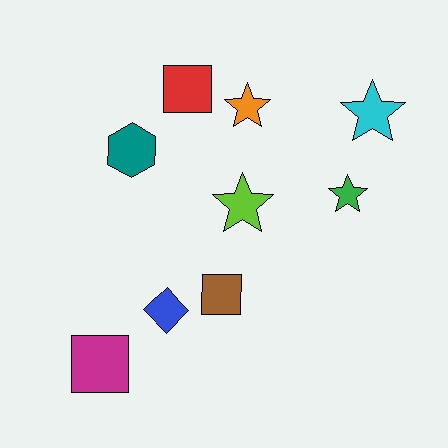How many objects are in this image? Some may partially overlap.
There are 9 objects.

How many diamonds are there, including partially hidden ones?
There is 1 diamond.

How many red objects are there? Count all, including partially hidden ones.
There is 1 red object.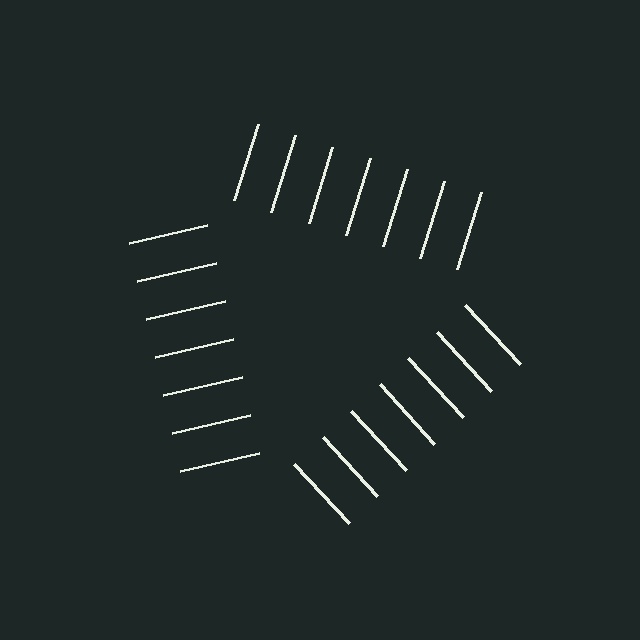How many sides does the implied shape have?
3 sides — the line-ends trace a triangle.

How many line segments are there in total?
21 — 7 along each of the 3 edges.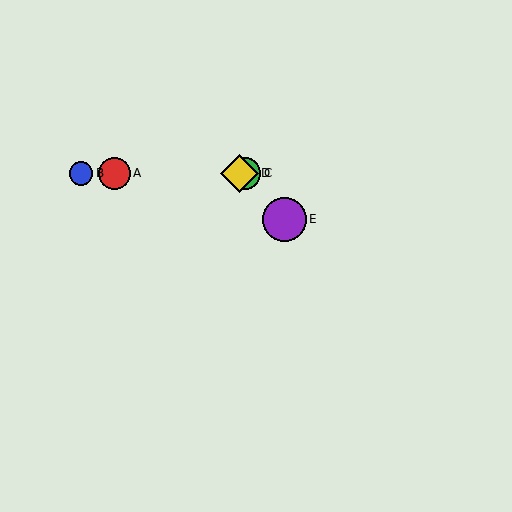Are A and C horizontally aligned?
Yes, both are at y≈173.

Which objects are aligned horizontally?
Objects A, B, C, D are aligned horizontally.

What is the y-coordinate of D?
Object D is at y≈173.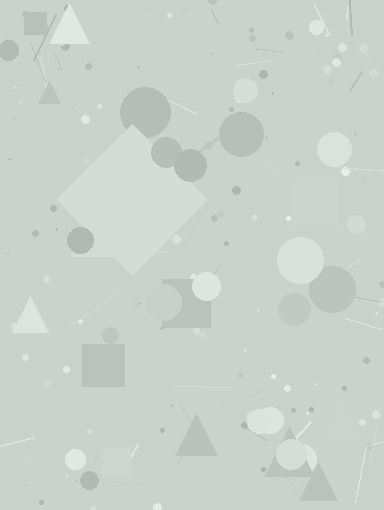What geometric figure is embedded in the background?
A diamond is embedded in the background.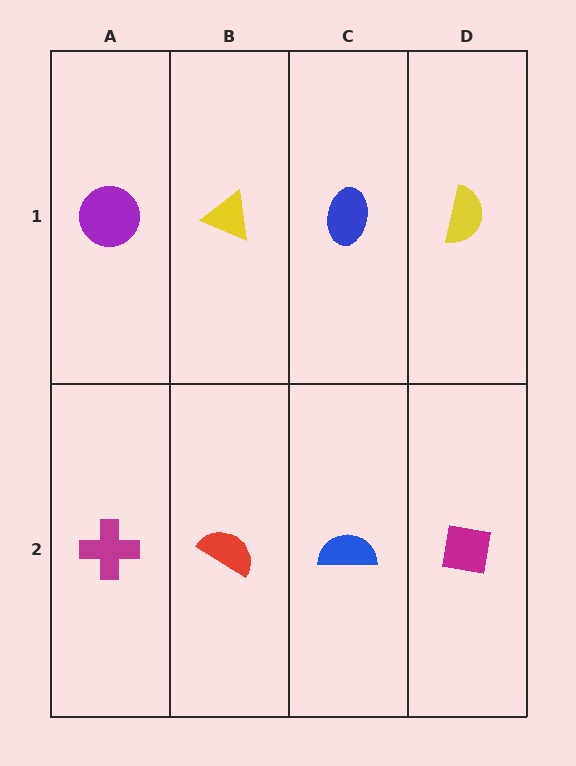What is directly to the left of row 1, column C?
A yellow triangle.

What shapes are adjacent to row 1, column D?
A magenta square (row 2, column D), a blue ellipse (row 1, column C).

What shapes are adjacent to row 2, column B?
A yellow triangle (row 1, column B), a magenta cross (row 2, column A), a blue semicircle (row 2, column C).